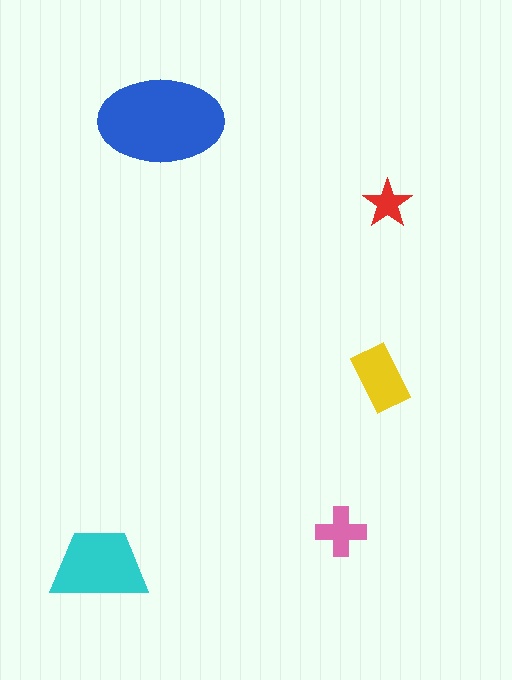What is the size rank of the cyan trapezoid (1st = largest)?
2nd.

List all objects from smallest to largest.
The red star, the pink cross, the yellow rectangle, the cyan trapezoid, the blue ellipse.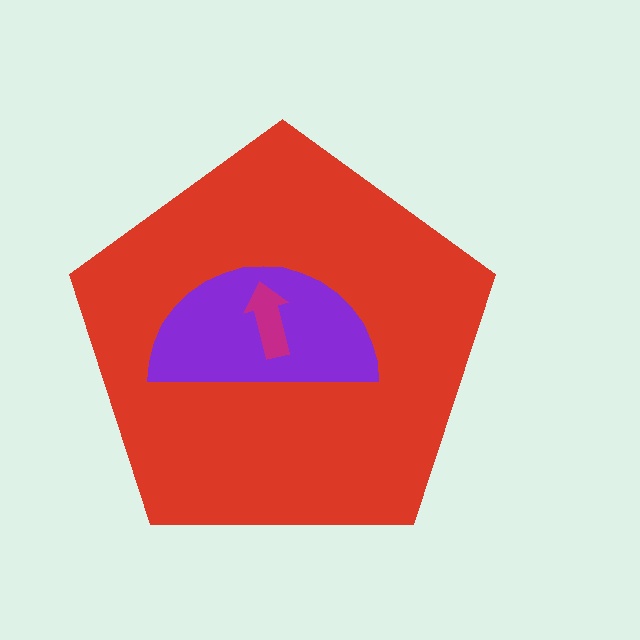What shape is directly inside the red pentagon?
The purple semicircle.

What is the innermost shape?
The magenta arrow.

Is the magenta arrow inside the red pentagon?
Yes.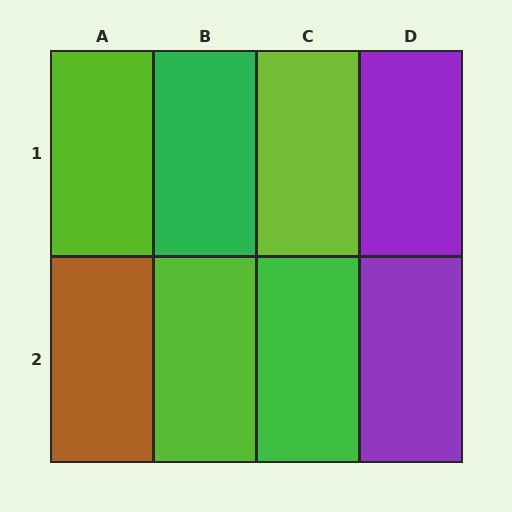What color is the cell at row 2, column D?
Purple.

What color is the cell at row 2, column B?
Lime.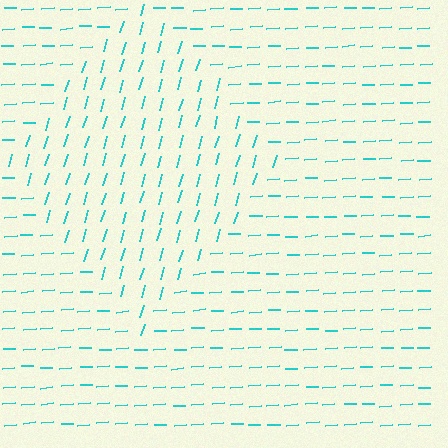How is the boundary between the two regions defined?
The boundary is defined purely by a change in line orientation (approximately 70 degrees difference). All lines are the same color and thickness.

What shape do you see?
I see a diamond.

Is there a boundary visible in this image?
Yes, there is a texture boundary formed by a change in line orientation.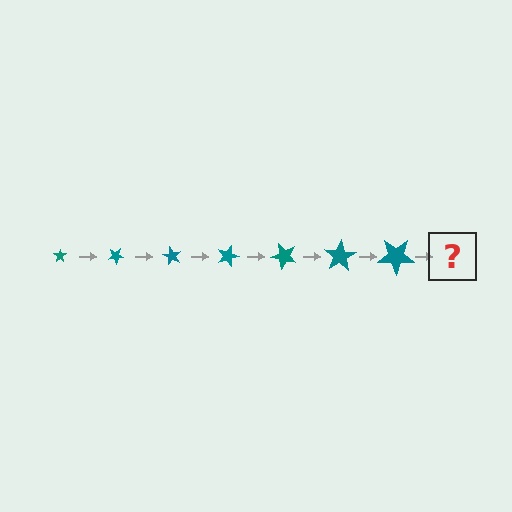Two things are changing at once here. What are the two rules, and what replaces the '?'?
The two rules are that the star grows larger each step and it rotates 30 degrees each step. The '?' should be a star, larger than the previous one and rotated 210 degrees from the start.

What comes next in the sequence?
The next element should be a star, larger than the previous one and rotated 210 degrees from the start.